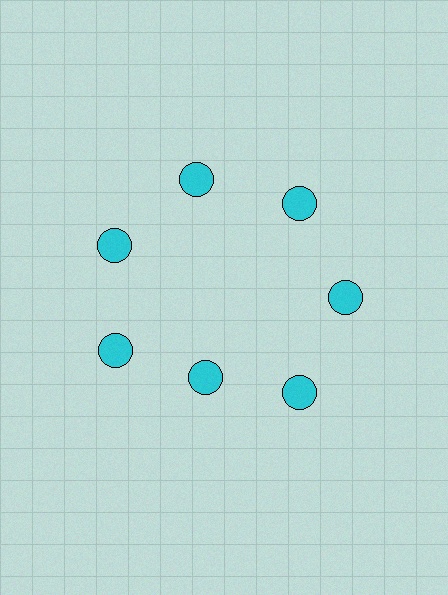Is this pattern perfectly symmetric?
No. The 7 cyan circles are arranged in a ring, but one element near the 6 o'clock position is pulled inward toward the center, breaking the 7-fold rotational symmetry.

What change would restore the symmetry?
The symmetry would be restored by moving it outward, back onto the ring so that all 7 circles sit at equal angles and equal distance from the center.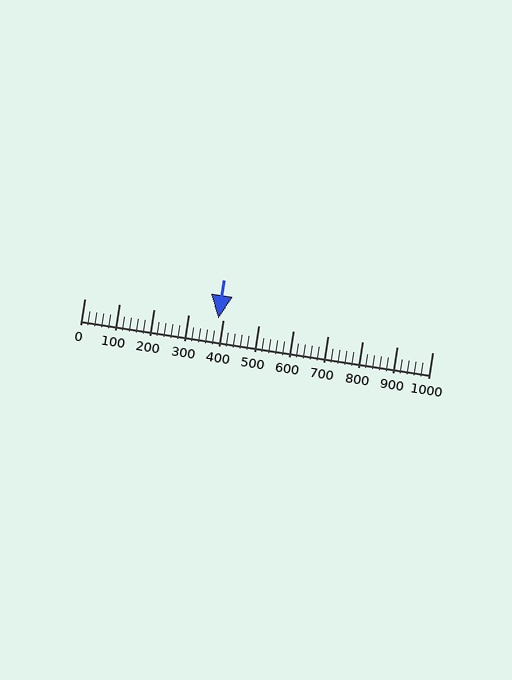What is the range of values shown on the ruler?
The ruler shows values from 0 to 1000.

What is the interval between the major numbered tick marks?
The major tick marks are spaced 100 units apart.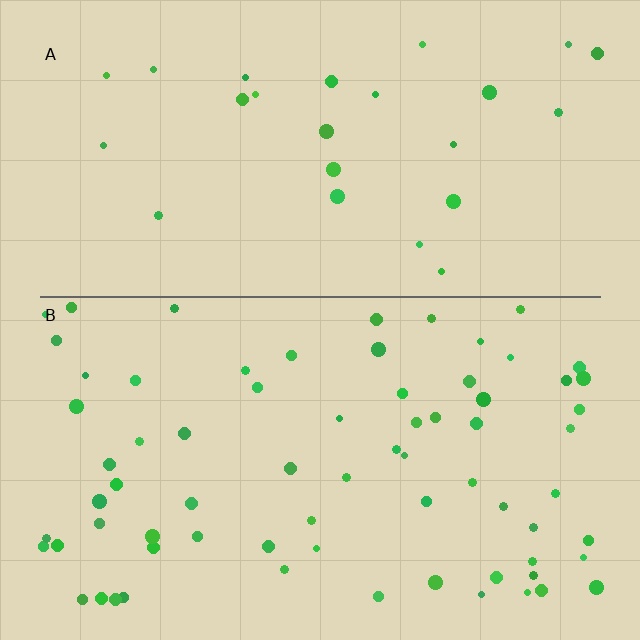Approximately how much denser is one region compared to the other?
Approximately 2.8× — region B over region A.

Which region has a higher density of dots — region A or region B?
B (the bottom).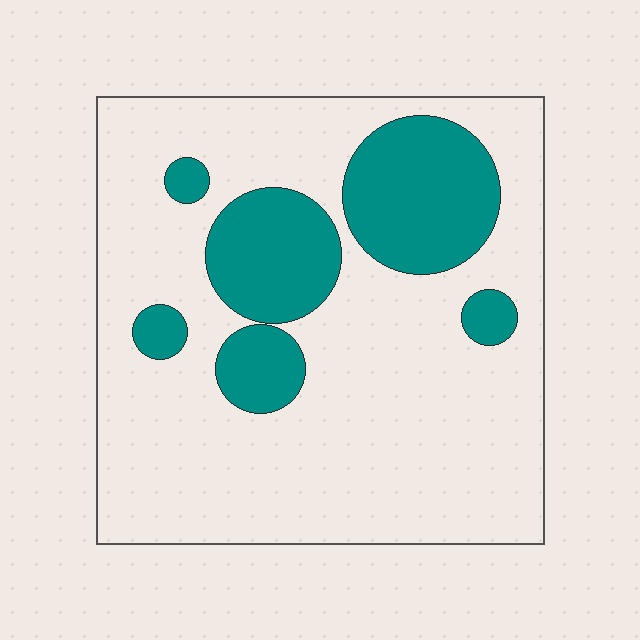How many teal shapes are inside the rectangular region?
6.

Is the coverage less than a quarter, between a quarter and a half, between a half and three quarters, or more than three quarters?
Less than a quarter.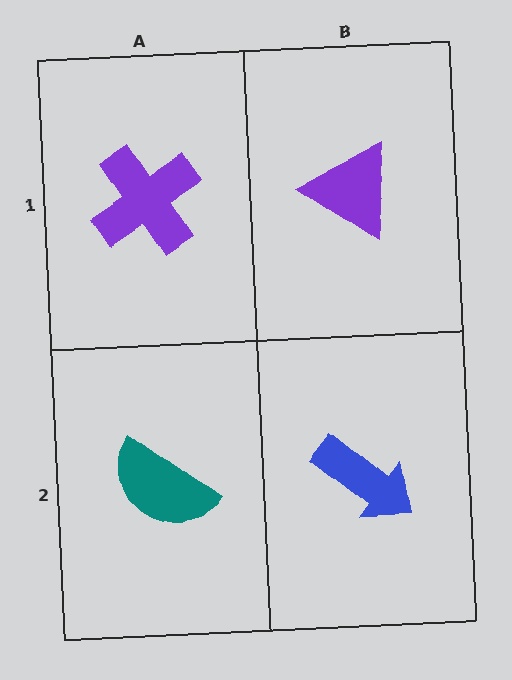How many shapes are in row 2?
2 shapes.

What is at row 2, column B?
A blue arrow.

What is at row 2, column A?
A teal semicircle.